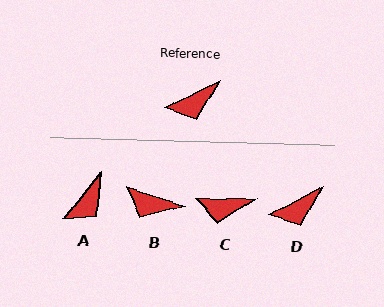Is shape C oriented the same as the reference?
No, it is off by about 27 degrees.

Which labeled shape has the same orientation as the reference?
D.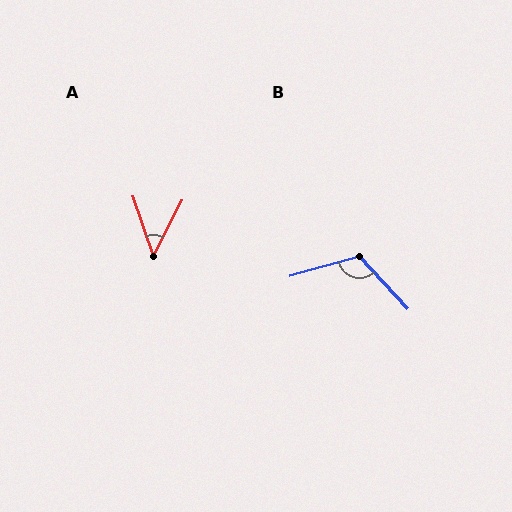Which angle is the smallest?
A, at approximately 45 degrees.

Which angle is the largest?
B, at approximately 117 degrees.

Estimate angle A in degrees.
Approximately 45 degrees.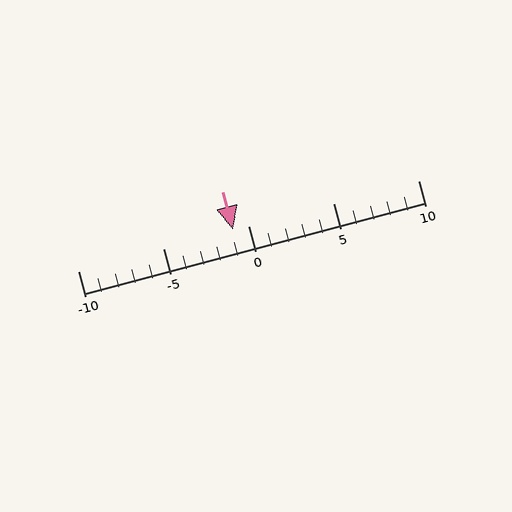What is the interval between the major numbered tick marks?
The major tick marks are spaced 5 units apart.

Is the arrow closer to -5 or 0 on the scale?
The arrow is closer to 0.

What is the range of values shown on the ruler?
The ruler shows values from -10 to 10.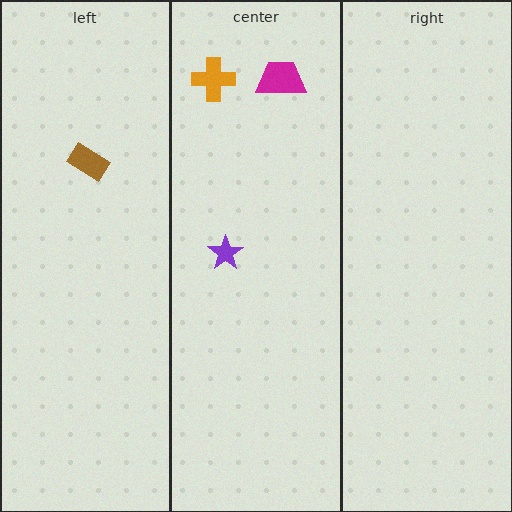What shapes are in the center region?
The magenta trapezoid, the purple star, the orange cross.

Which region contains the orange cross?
The center region.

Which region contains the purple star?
The center region.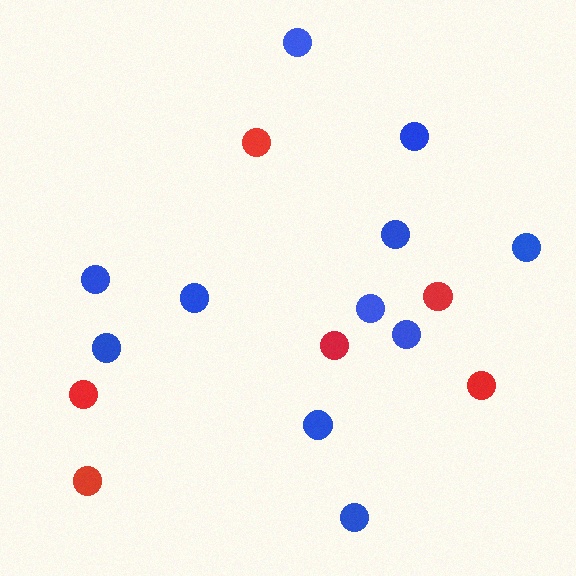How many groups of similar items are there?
There are 2 groups: one group of red circles (6) and one group of blue circles (11).